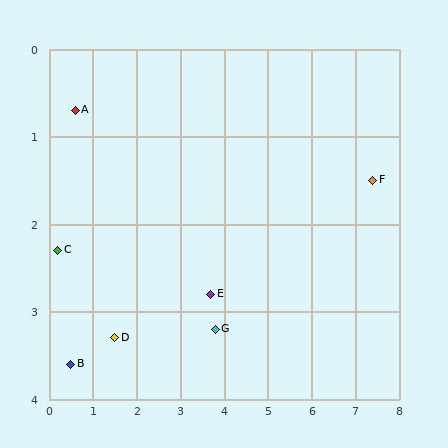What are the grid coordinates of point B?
Point B is at approximately (0.5, 3.6).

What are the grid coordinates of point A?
Point A is at approximately (0.6, 0.7).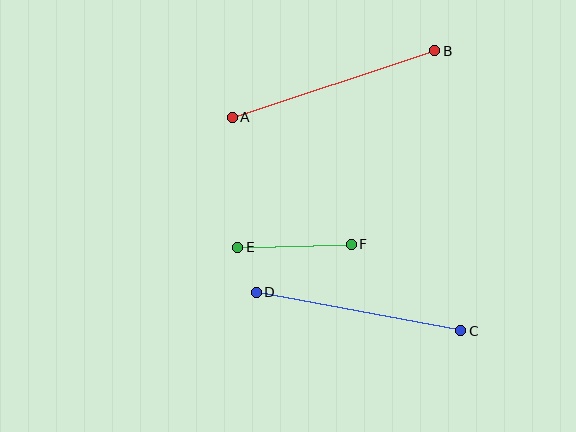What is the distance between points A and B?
The distance is approximately 213 pixels.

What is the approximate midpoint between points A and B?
The midpoint is at approximately (334, 84) pixels.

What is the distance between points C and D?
The distance is approximately 208 pixels.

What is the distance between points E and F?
The distance is approximately 114 pixels.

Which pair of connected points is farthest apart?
Points A and B are farthest apart.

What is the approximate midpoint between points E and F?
The midpoint is at approximately (294, 246) pixels.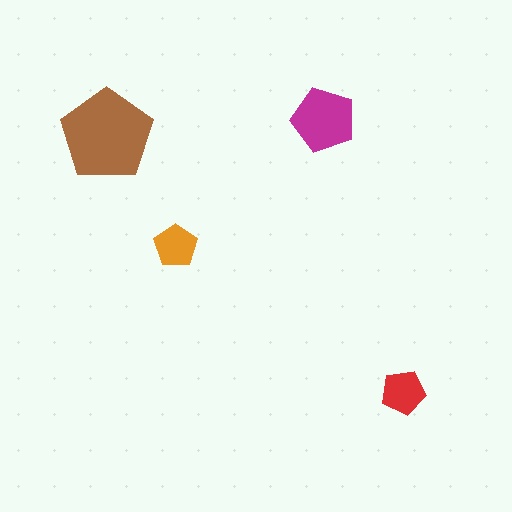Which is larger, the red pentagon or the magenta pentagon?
The magenta one.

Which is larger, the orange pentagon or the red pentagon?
The red one.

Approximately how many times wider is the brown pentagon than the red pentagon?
About 2 times wider.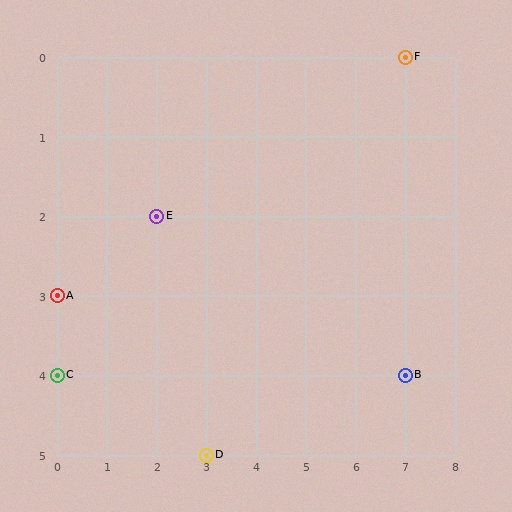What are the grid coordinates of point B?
Point B is at grid coordinates (7, 4).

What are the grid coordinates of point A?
Point A is at grid coordinates (0, 3).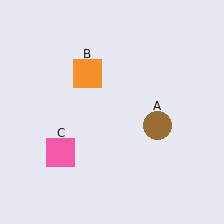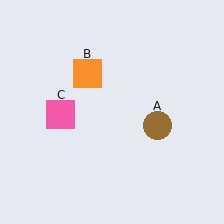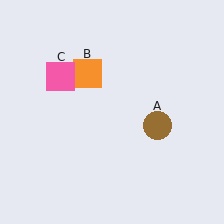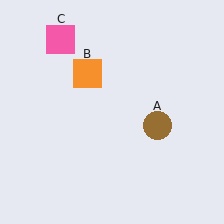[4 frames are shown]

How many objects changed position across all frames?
1 object changed position: pink square (object C).